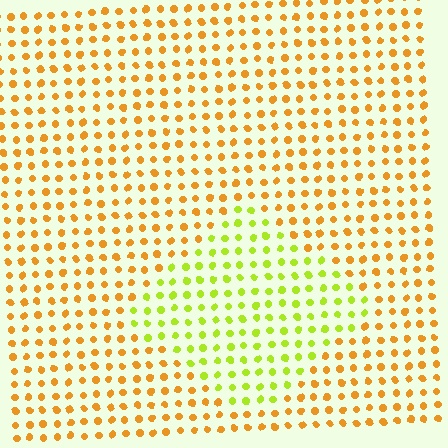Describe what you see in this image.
The image is filled with small orange elements in a uniform arrangement. A diamond-shaped region is visible where the elements are tinted to a slightly different hue, forming a subtle color boundary.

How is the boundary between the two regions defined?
The boundary is defined purely by a slight shift in hue (about 46 degrees). Spacing, size, and orientation are identical on both sides.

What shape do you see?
I see a diamond.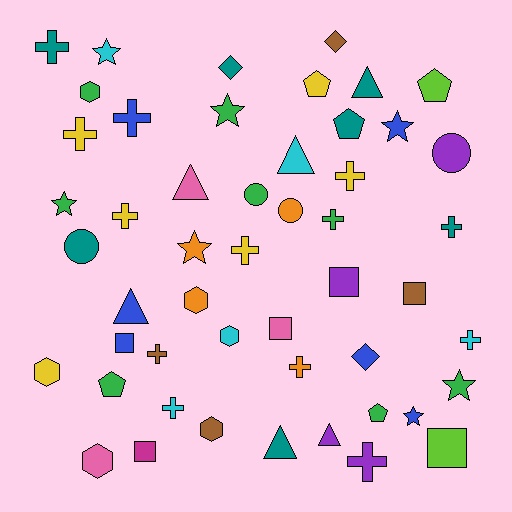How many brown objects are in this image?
There are 4 brown objects.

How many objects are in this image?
There are 50 objects.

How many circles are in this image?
There are 4 circles.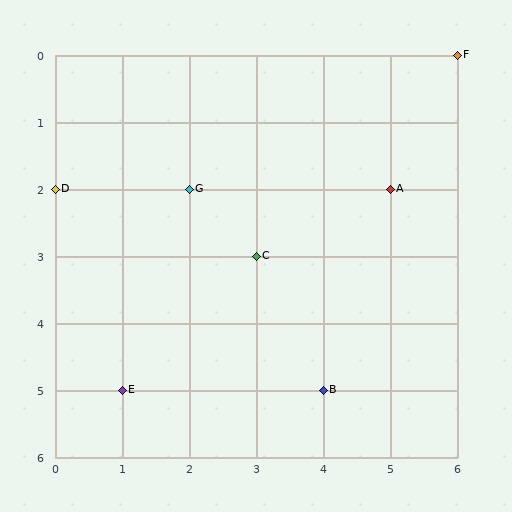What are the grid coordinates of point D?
Point D is at grid coordinates (0, 2).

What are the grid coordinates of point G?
Point G is at grid coordinates (2, 2).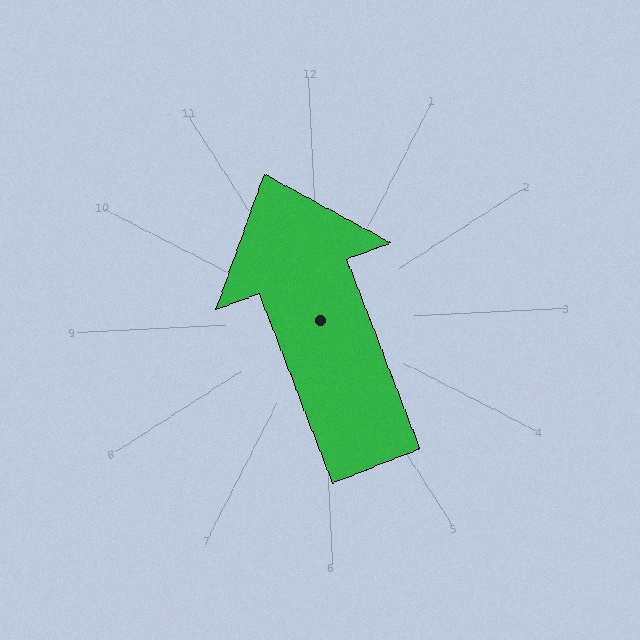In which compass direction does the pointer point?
North.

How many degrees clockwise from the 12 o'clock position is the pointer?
Approximately 342 degrees.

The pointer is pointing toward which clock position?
Roughly 11 o'clock.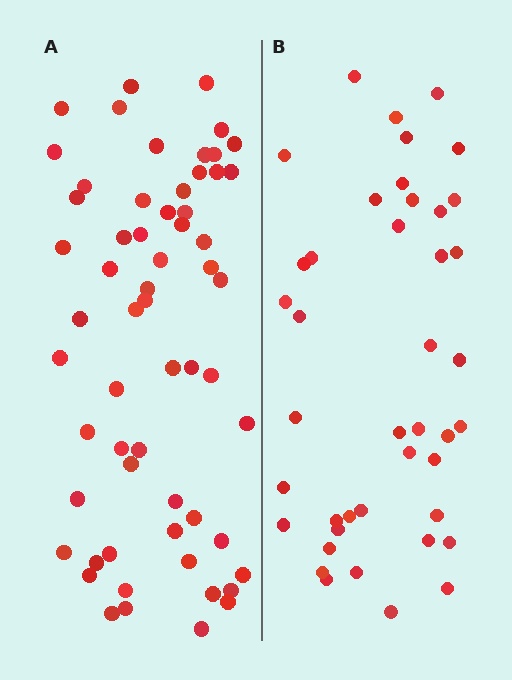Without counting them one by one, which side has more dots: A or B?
Region A (the left region) has more dots.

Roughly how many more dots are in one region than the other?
Region A has approximately 20 more dots than region B.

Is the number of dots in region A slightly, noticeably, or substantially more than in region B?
Region A has noticeably more, but not dramatically so. The ratio is roughly 1.4 to 1.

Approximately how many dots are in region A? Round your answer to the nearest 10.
About 60 dots.